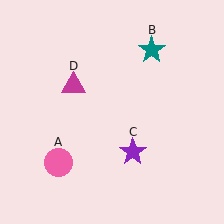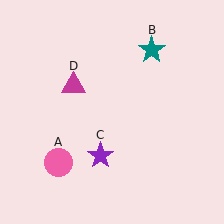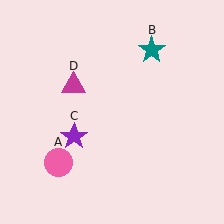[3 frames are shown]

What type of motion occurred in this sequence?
The purple star (object C) rotated clockwise around the center of the scene.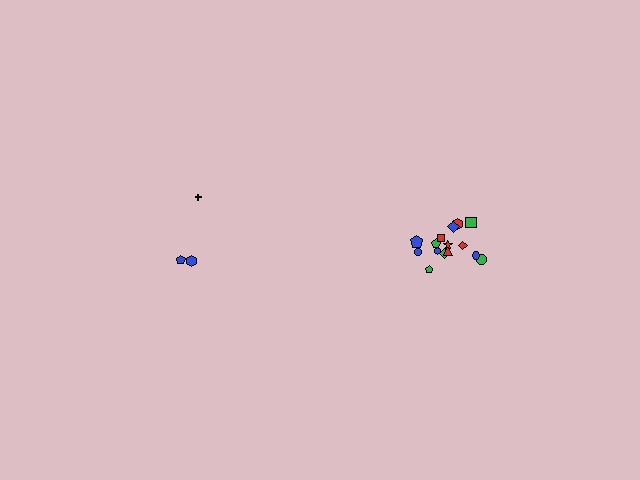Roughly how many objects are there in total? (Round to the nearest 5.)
Roughly 20 objects in total.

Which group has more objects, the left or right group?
The right group.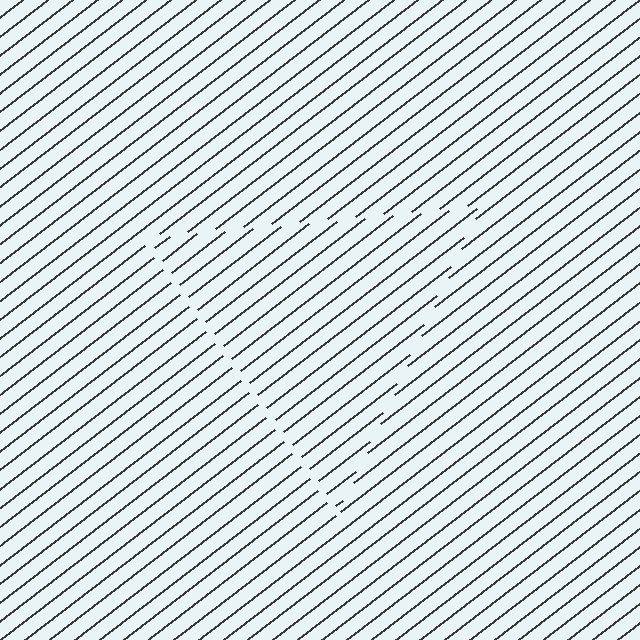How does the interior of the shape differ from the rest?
The interior of the shape contains the same grating, shifted by half a period — the contour is defined by the phase discontinuity where line-ends from the inner and outer gratings abut.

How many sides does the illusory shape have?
3 sides — the line-ends trace a triangle.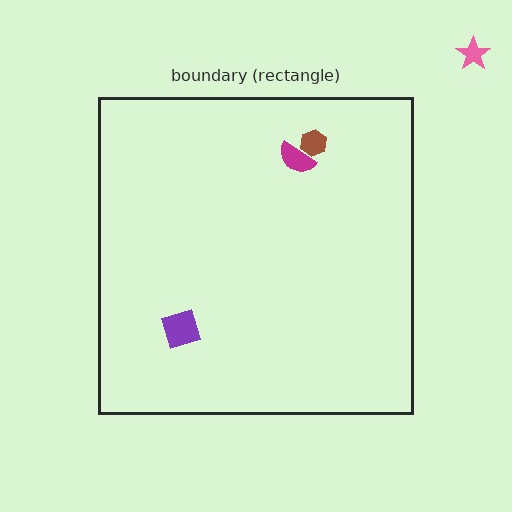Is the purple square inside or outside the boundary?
Inside.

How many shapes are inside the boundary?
3 inside, 1 outside.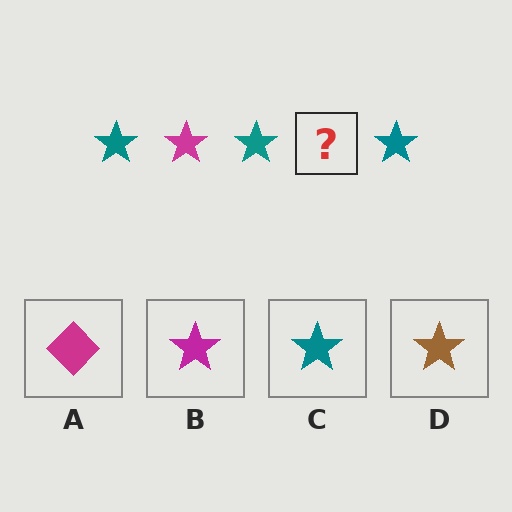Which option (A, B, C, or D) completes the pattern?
B.